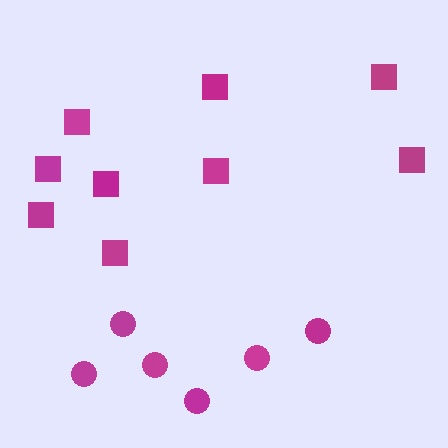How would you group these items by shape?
There are 2 groups: one group of squares (9) and one group of circles (6).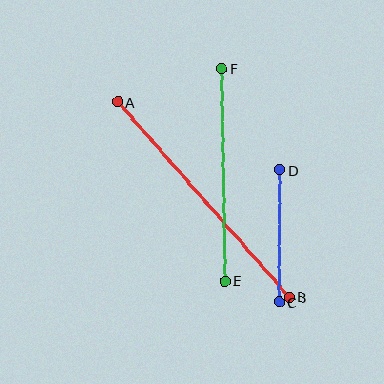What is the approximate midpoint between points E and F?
The midpoint is at approximately (223, 175) pixels.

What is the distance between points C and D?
The distance is approximately 132 pixels.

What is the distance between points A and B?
The distance is approximately 259 pixels.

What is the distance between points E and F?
The distance is approximately 212 pixels.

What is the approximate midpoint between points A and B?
The midpoint is at approximately (203, 200) pixels.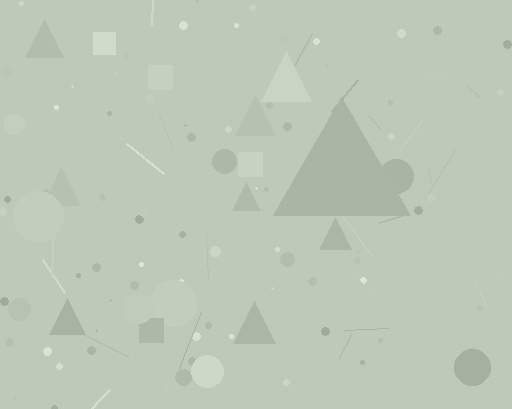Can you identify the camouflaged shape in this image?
The camouflaged shape is a triangle.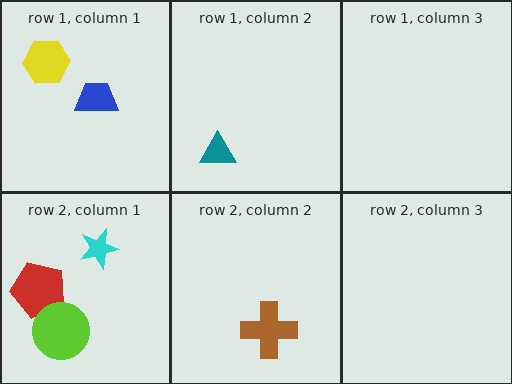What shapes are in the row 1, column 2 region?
The teal triangle.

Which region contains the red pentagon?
The row 2, column 1 region.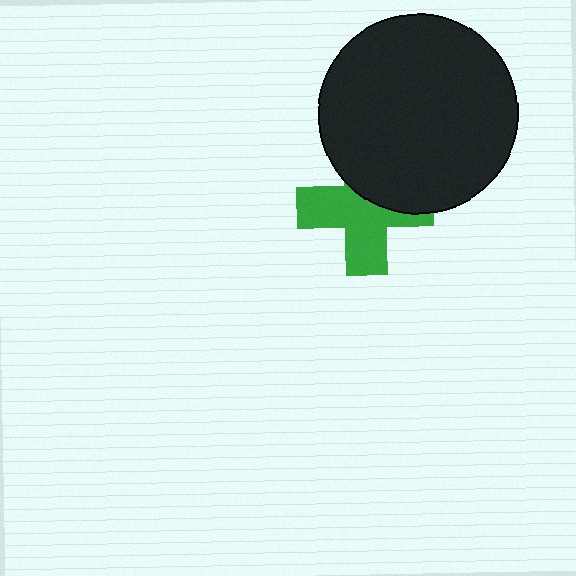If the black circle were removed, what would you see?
You would see the complete green cross.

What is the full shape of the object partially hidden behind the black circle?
The partially hidden object is a green cross.